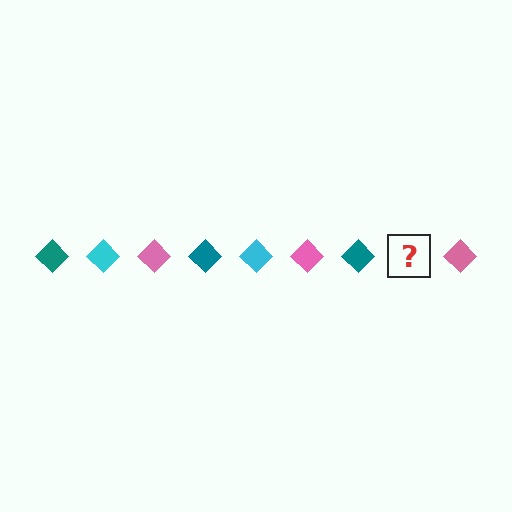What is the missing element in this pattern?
The missing element is a cyan diamond.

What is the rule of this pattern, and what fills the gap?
The rule is that the pattern cycles through teal, cyan, pink diamonds. The gap should be filled with a cyan diamond.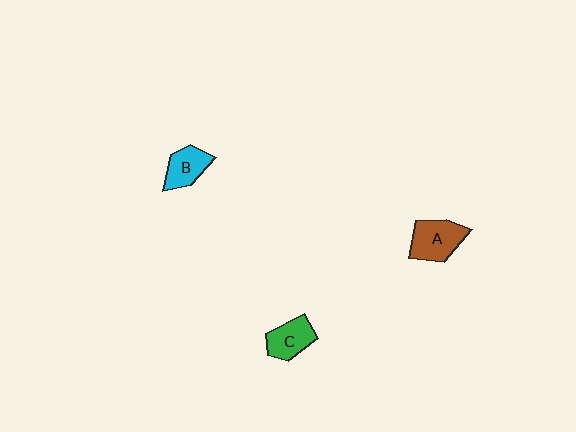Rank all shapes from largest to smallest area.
From largest to smallest: A (brown), C (green), B (cyan).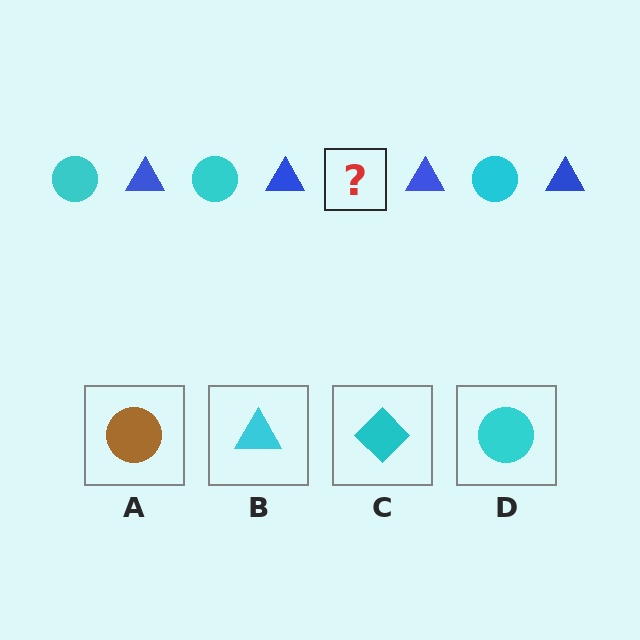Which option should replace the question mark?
Option D.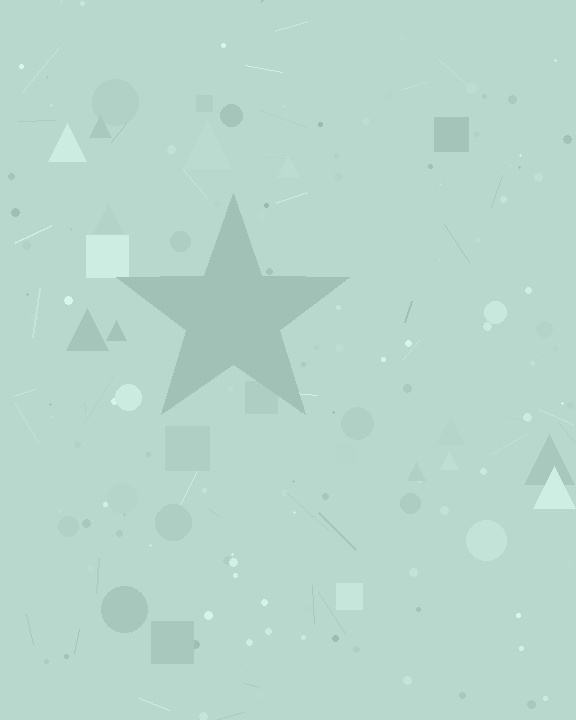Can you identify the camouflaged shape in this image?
The camouflaged shape is a star.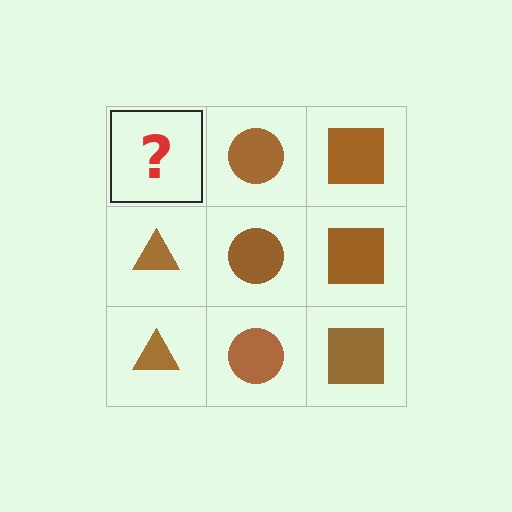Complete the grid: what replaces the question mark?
The question mark should be replaced with a brown triangle.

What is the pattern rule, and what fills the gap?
The rule is that each column has a consistent shape. The gap should be filled with a brown triangle.